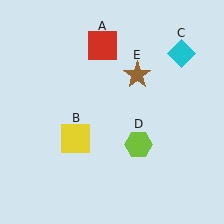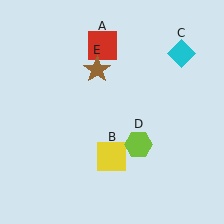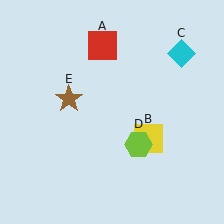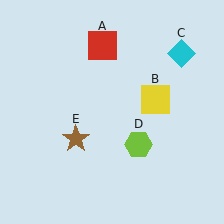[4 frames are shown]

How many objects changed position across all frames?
2 objects changed position: yellow square (object B), brown star (object E).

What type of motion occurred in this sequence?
The yellow square (object B), brown star (object E) rotated counterclockwise around the center of the scene.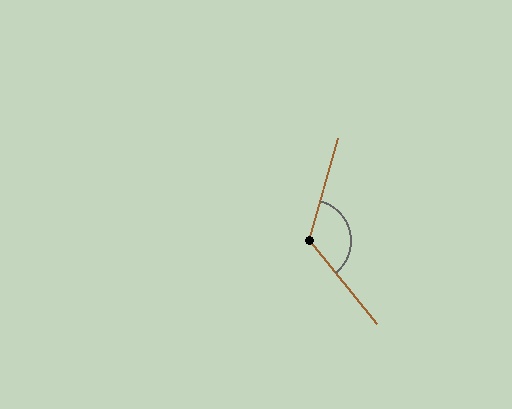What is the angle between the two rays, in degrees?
Approximately 125 degrees.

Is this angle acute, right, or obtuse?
It is obtuse.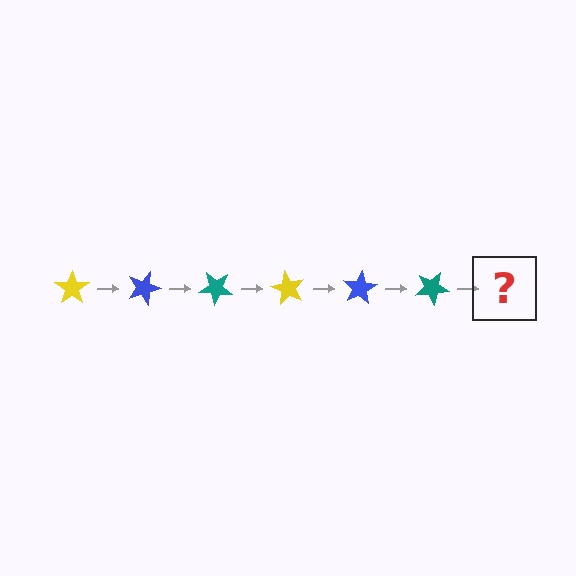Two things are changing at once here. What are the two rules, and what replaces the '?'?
The two rules are that it rotates 20 degrees each step and the color cycles through yellow, blue, and teal. The '?' should be a yellow star, rotated 120 degrees from the start.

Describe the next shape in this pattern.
It should be a yellow star, rotated 120 degrees from the start.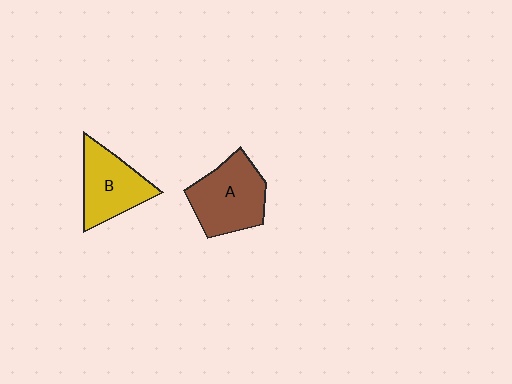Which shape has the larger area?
Shape A (brown).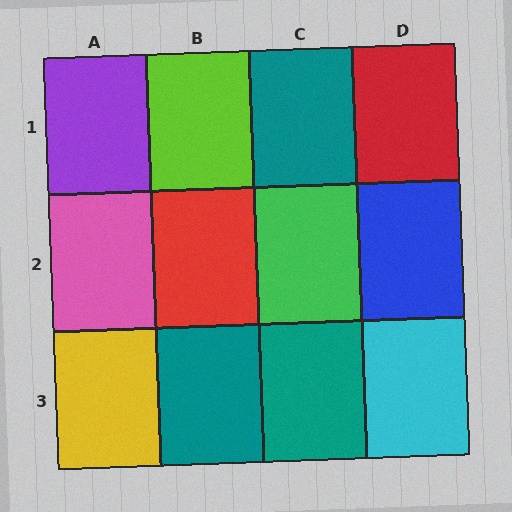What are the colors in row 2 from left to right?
Pink, red, green, blue.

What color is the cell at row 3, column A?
Yellow.